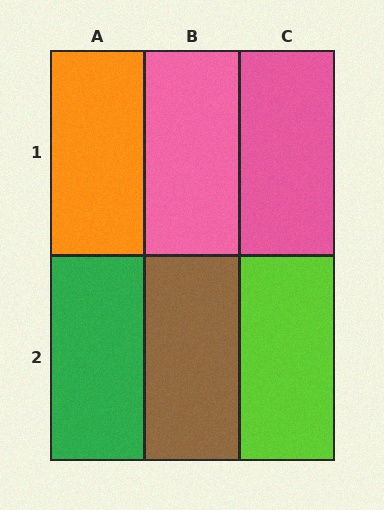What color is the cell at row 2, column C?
Lime.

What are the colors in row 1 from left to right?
Orange, pink, pink.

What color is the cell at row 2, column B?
Brown.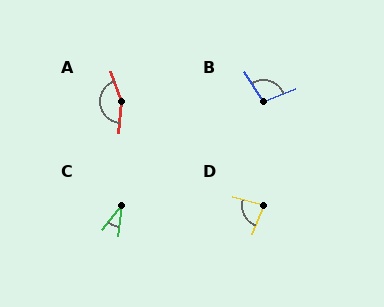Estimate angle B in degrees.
Approximately 100 degrees.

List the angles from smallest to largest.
C (30°), D (83°), B (100°), A (157°).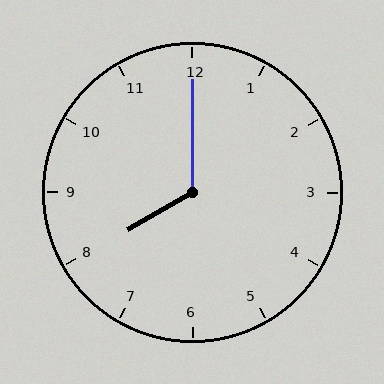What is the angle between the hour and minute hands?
Approximately 120 degrees.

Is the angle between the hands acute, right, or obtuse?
It is obtuse.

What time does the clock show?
8:00.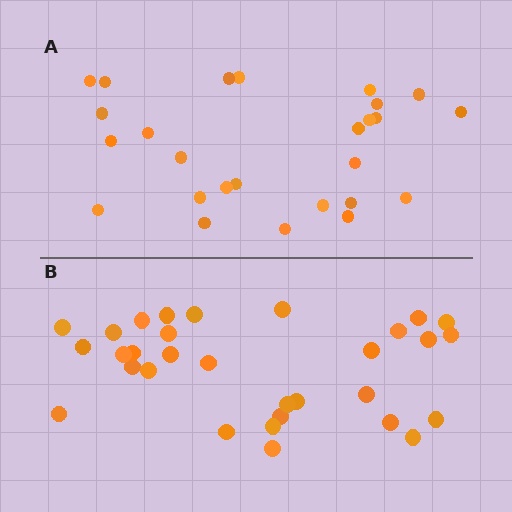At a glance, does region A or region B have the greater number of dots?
Region B (the bottom region) has more dots.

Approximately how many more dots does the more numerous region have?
Region B has about 5 more dots than region A.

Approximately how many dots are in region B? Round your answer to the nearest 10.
About 30 dots. (The exact count is 31, which rounds to 30.)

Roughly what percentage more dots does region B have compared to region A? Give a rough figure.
About 20% more.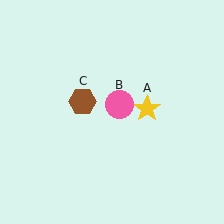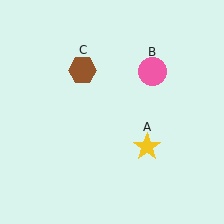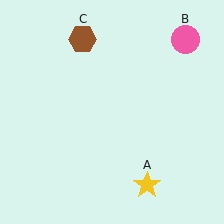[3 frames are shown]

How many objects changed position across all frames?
3 objects changed position: yellow star (object A), pink circle (object B), brown hexagon (object C).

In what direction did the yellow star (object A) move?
The yellow star (object A) moved down.